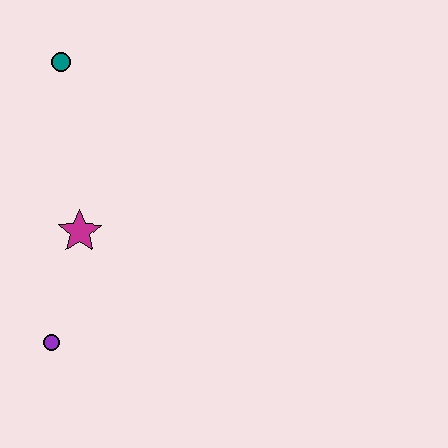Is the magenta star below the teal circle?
Yes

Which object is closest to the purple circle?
The magenta star is closest to the purple circle.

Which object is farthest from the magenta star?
The teal circle is farthest from the magenta star.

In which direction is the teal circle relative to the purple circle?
The teal circle is above the purple circle.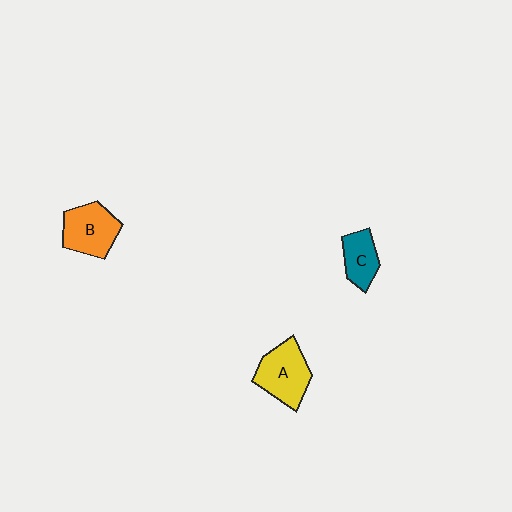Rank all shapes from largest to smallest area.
From largest to smallest: A (yellow), B (orange), C (teal).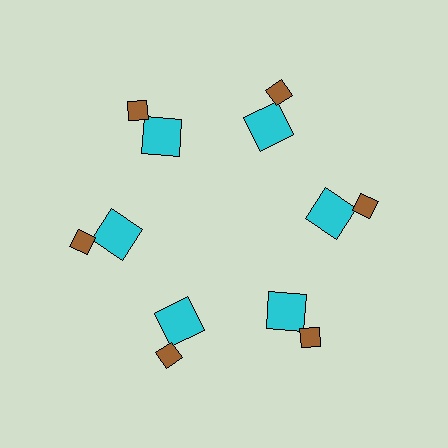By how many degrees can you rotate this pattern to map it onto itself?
The pattern maps onto itself every 60 degrees of rotation.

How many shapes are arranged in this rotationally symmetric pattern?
There are 12 shapes, arranged in 6 groups of 2.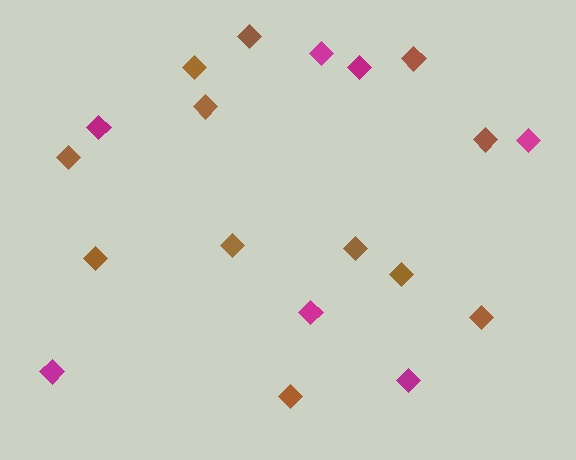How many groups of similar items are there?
There are 2 groups: one group of brown diamonds (12) and one group of magenta diamonds (7).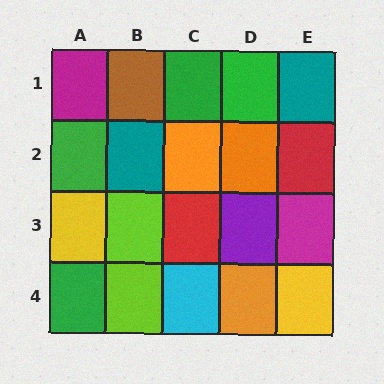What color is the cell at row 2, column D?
Orange.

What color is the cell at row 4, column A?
Green.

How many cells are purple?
1 cell is purple.